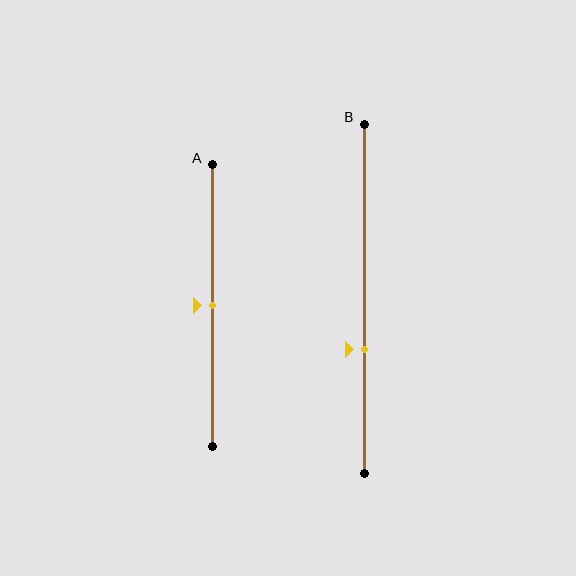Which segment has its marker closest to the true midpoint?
Segment A has its marker closest to the true midpoint.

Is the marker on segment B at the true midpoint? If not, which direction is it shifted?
No, the marker on segment B is shifted downward by about 14% of the segment length.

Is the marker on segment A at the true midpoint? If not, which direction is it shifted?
Yes, the marker on segment A is at the true midpoint.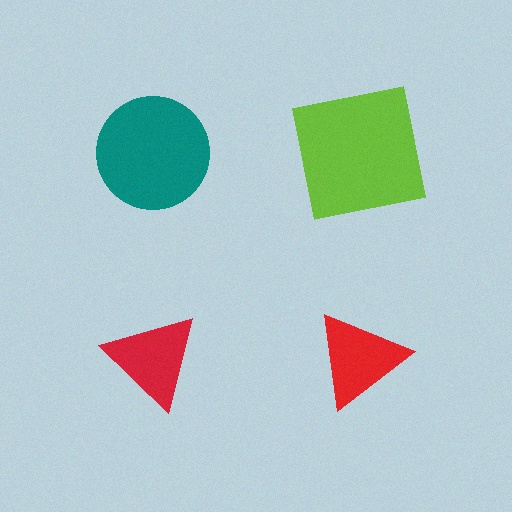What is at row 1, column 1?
A teal circle.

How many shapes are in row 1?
2 shapes.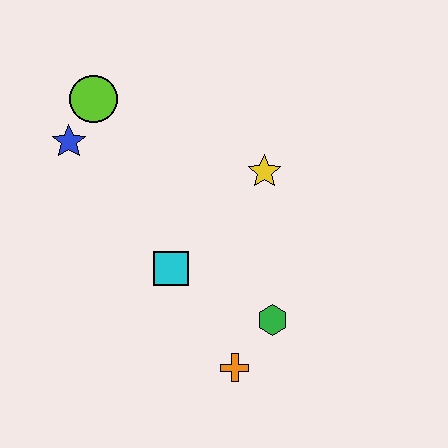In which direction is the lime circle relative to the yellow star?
The lime circle is to the left of the yellow star.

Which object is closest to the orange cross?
The green hexagon is closest to the orange cross.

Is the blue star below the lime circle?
Yes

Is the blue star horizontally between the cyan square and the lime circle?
No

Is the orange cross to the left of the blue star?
No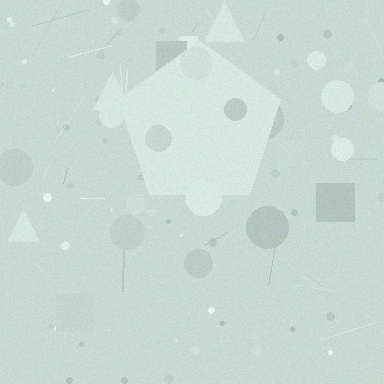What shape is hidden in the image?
A pentagon is hidden in the image.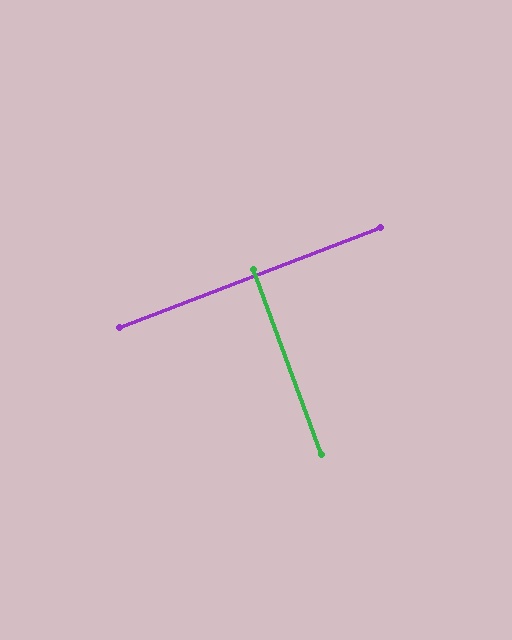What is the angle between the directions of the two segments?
Approximately 89 degrees.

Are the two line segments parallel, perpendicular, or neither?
Perpendicular — they meet at approximately 89°.